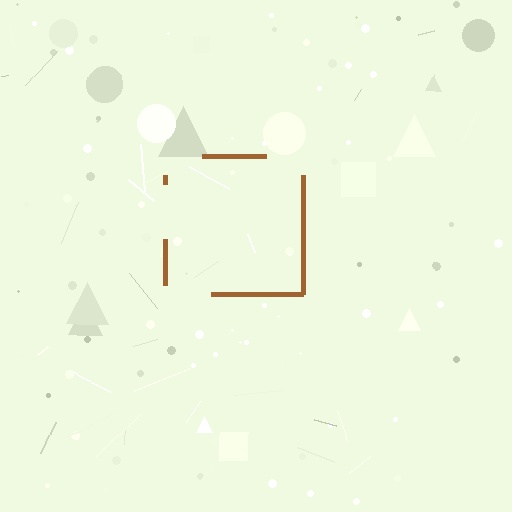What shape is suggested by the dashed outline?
The dashed outline suggests a square.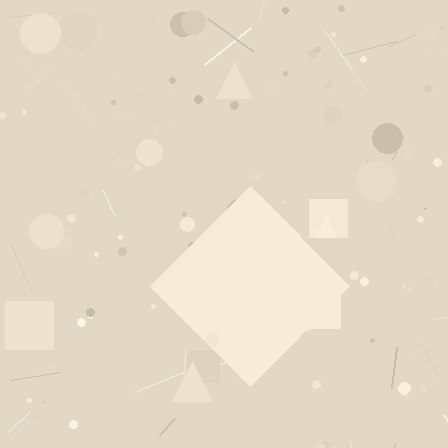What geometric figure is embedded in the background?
A diamond is embedded in the background.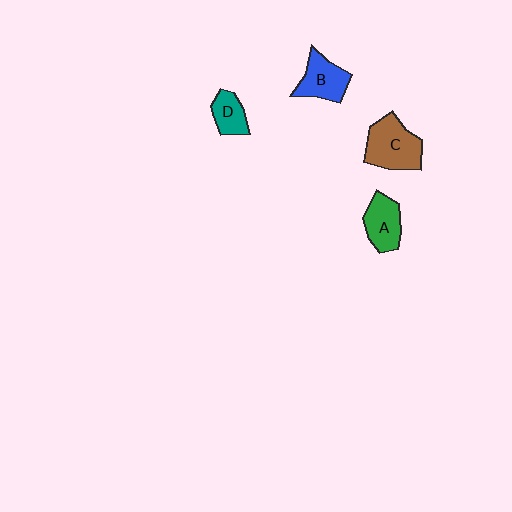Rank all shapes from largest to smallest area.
From largest to smallest: C (brown), B (blue), A (green), D (teal).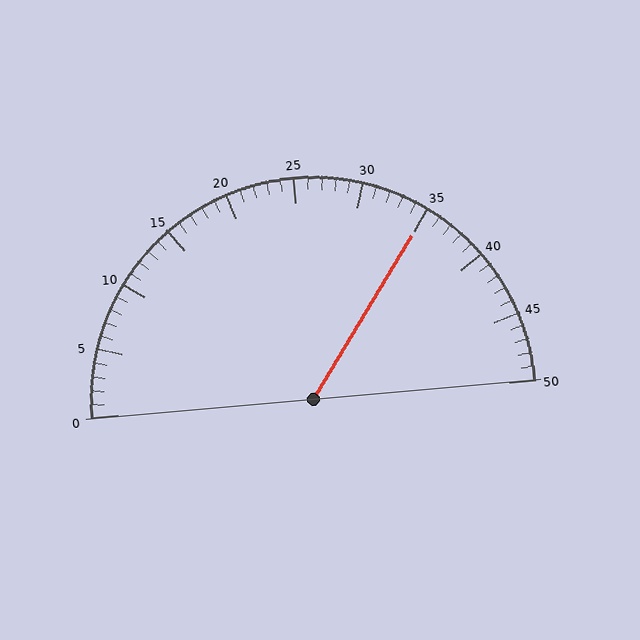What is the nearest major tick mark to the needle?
The nearest major tick mark is 35.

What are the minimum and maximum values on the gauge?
The gauge ranges from 0 to 50.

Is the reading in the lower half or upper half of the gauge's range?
The reading is in the upper half of the range (0 to 50).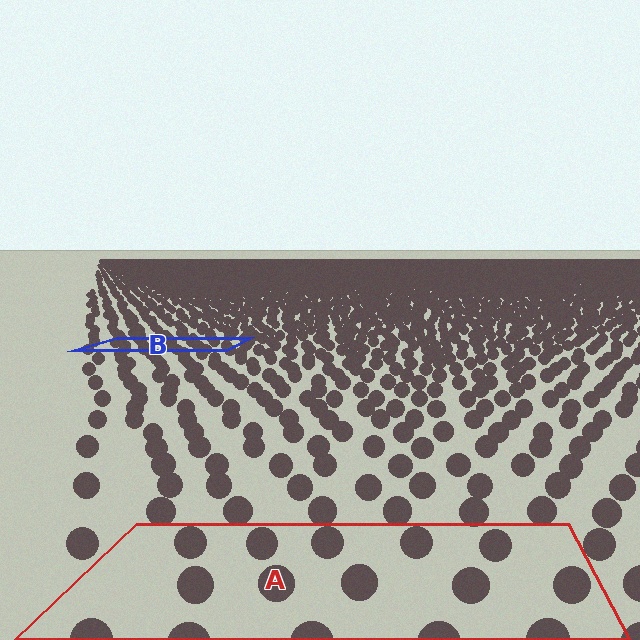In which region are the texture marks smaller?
The texture marks are smaller in region B, because it is farther away.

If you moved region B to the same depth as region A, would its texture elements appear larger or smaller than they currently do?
They would appear larger. At a closer depth, the same texture elements are projected at a bigger on-screen size.